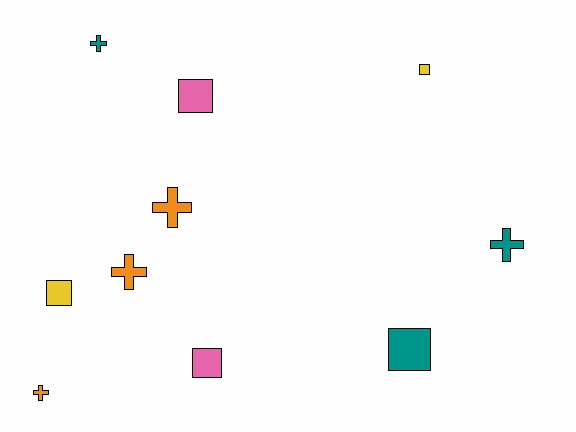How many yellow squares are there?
There are 2 yellow squares.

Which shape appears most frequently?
Square, with 5 objects.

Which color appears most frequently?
Orange, with 3 objects.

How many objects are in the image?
There are 10 objects.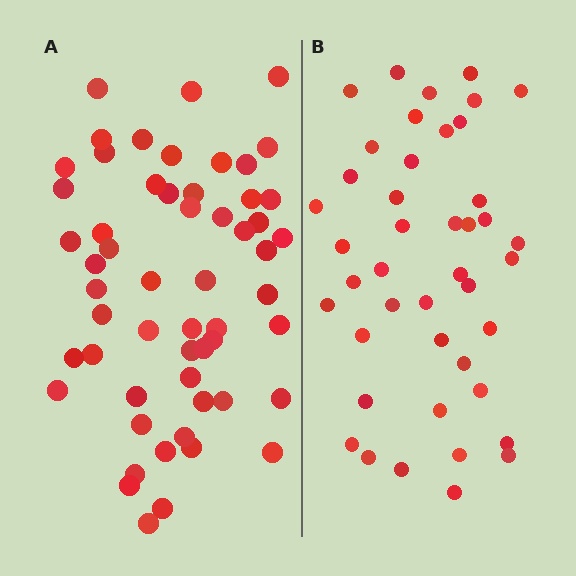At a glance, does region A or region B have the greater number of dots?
Region A (the left region) has more dots.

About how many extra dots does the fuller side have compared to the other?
Region A has approximately 15 more dots than region B.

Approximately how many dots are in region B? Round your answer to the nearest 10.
About 40 dots. (The exact count is 43, which rounds to 40.)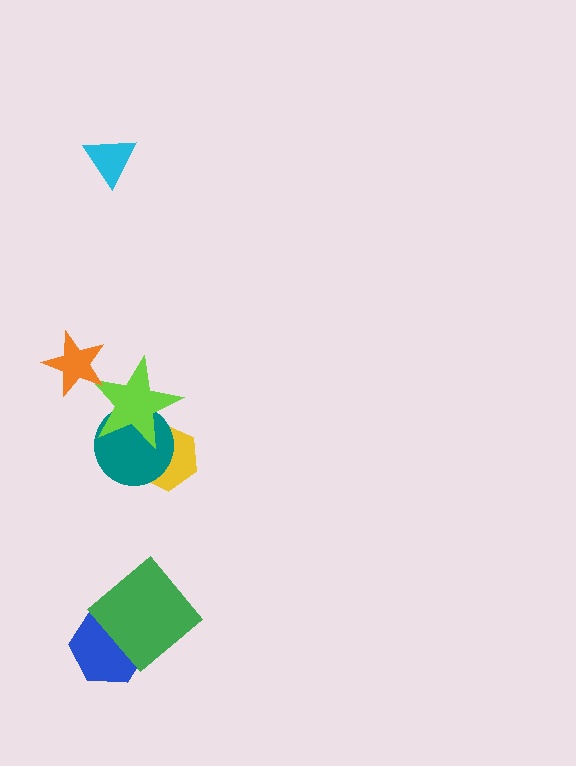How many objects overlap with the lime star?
3 objects overlap with the lime star.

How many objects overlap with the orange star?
1 object overlaps with the orange star.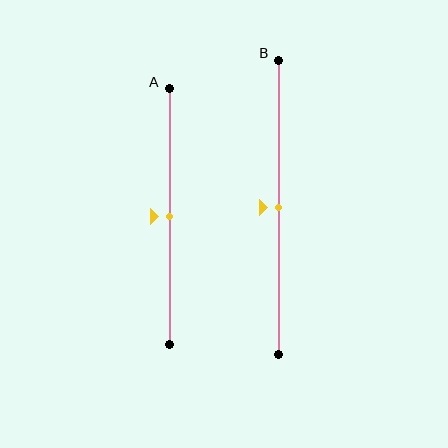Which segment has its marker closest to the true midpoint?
Segment A has its marker closest to the true midpoint.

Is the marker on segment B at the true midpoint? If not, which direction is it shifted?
Yes, the marker on segment B is at the true midpoint.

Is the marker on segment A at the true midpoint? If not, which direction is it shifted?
Yes, the marker on segment A is at the true midpoint.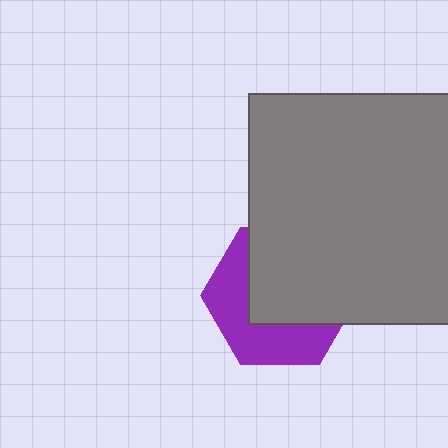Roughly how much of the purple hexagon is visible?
A small part of it is visible (roughly 43%).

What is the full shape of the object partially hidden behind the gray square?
The partially hidden object is a purple hexagon.